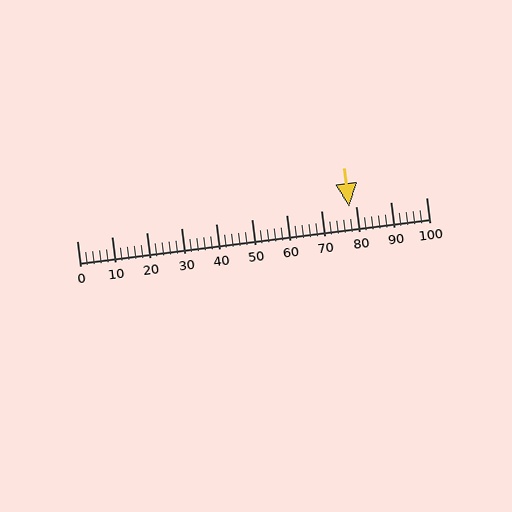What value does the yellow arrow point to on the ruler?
The yellow arrow points to approximately 78.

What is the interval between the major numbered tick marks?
The major tick marks are spaced 10 units apart.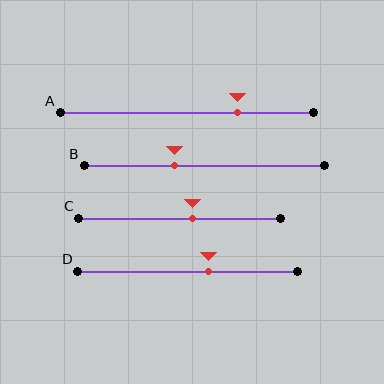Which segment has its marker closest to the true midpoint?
Segment C has its marker closest to the true midpoint.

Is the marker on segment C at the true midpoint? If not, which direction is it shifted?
No, the marker on segment C is shifted to the right by about 7% of the segment length.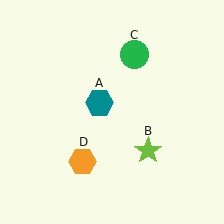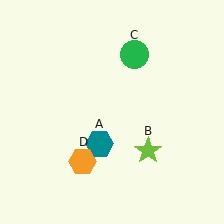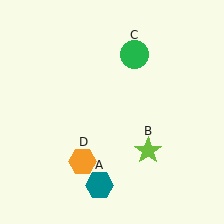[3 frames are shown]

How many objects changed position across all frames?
1 object changed position: teal hexagon (object A).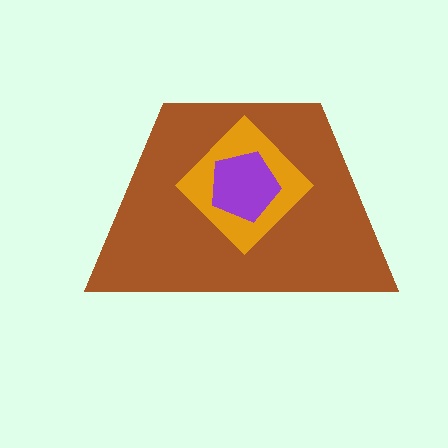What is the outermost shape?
The brown trapezoid.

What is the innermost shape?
The purple pentagon.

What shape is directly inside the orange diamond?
The purple pentagon.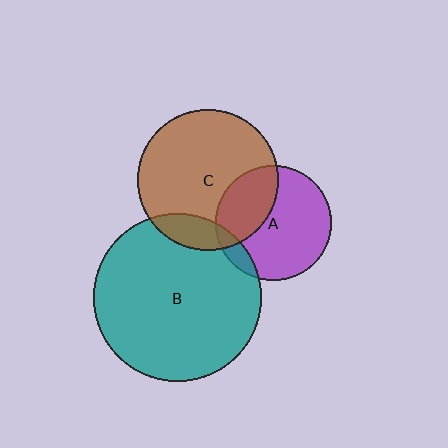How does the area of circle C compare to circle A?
Approximately 1.5 times.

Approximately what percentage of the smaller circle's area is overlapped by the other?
Approximately 35%.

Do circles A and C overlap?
Yes.